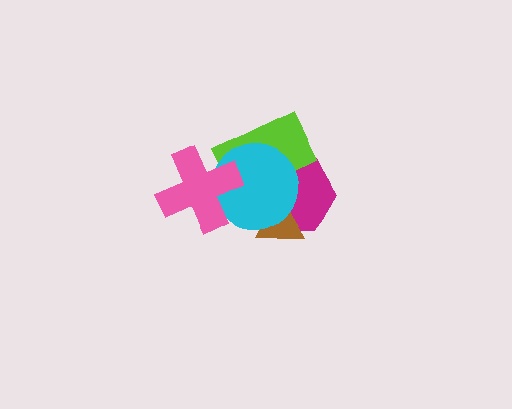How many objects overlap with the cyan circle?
4 objects overlap with the cyan circle.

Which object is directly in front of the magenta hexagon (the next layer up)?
The lime rectangle is directly in front of the magenta hexagon.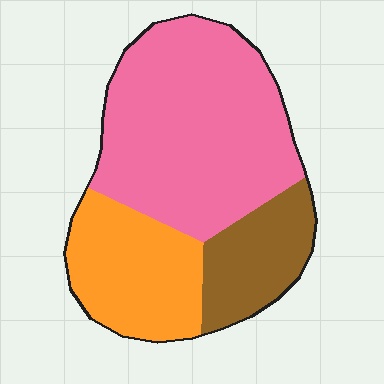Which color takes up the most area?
Pink, at roughly 55%.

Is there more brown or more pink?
Pink.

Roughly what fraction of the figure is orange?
Orange covers roughly 25% of the figure.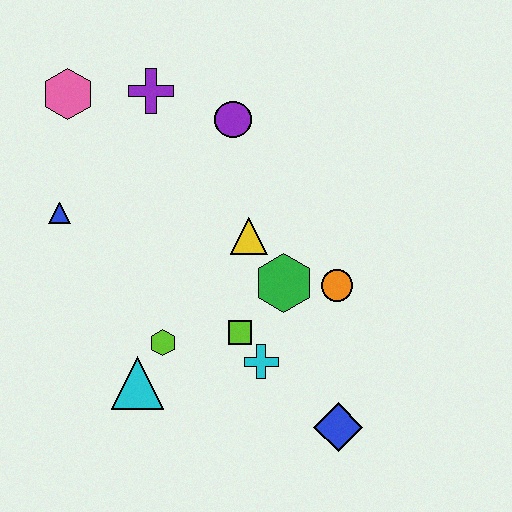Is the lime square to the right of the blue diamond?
No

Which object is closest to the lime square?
The cyan cross is closest to the lime square.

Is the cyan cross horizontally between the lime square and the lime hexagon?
No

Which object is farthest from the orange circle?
The pink hexagon is farthest from the orange circle.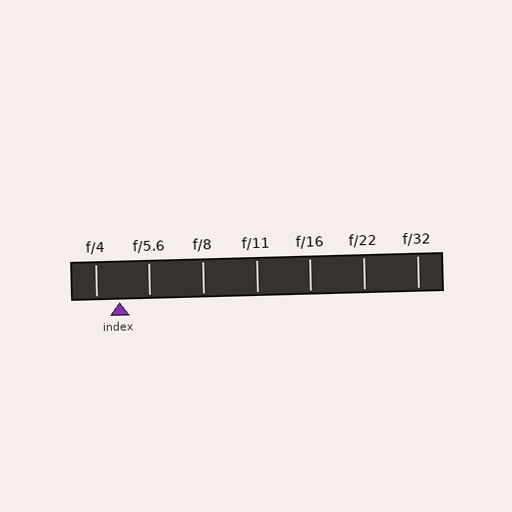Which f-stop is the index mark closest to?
The index mark is closest to f/4.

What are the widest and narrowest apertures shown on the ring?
The widest aperture shown is f/4 and the narrowest is f/32.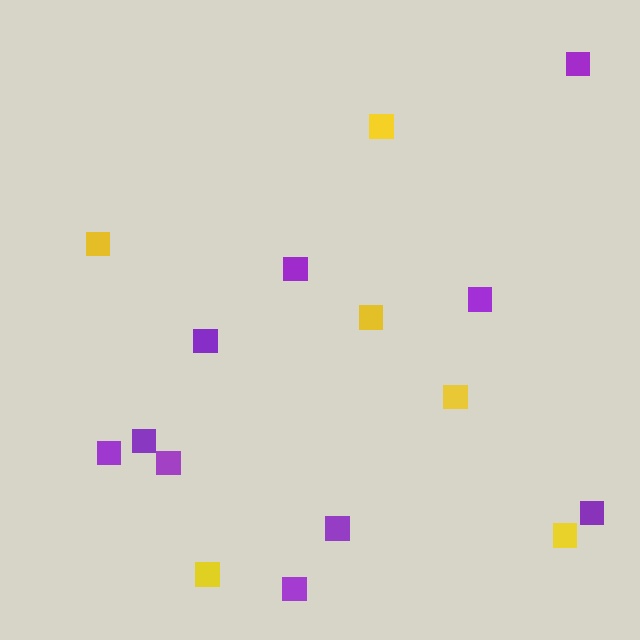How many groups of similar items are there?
There are 2 groups: one group of yellow squares (6) and one group of purple squares (10).